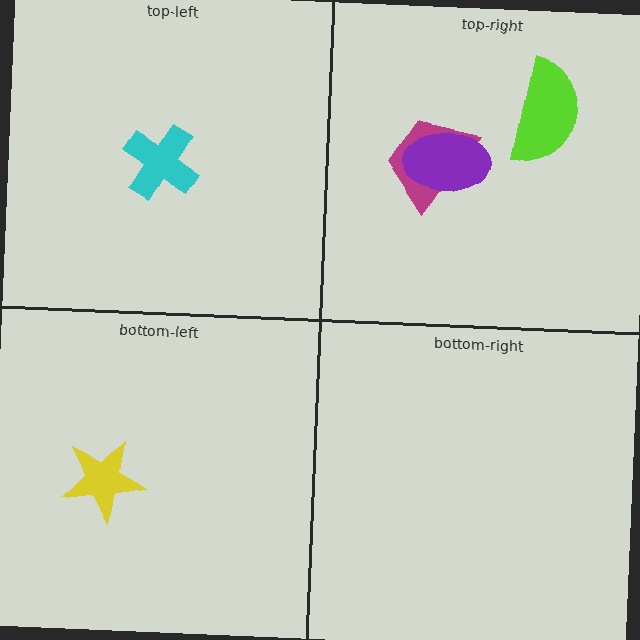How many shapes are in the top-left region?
1.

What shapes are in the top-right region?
The lime semicircle, the magenta trapezoid, the purple ellipse.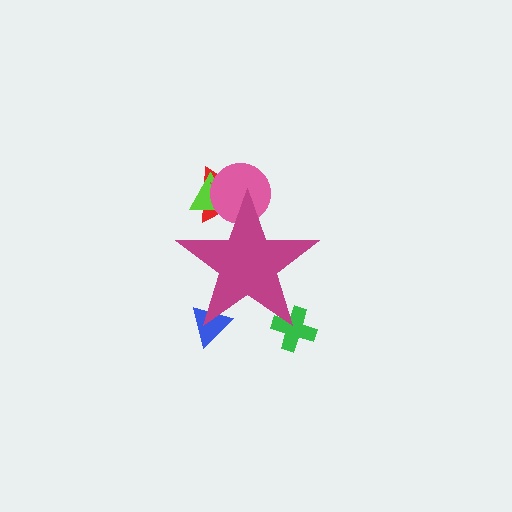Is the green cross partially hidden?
Yes, the green cross is partially hidden behind the magenta star.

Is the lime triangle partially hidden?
Yes, the lime triangle is partially hidden behind the magenta star.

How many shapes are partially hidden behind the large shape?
6 shapes are partially hidden.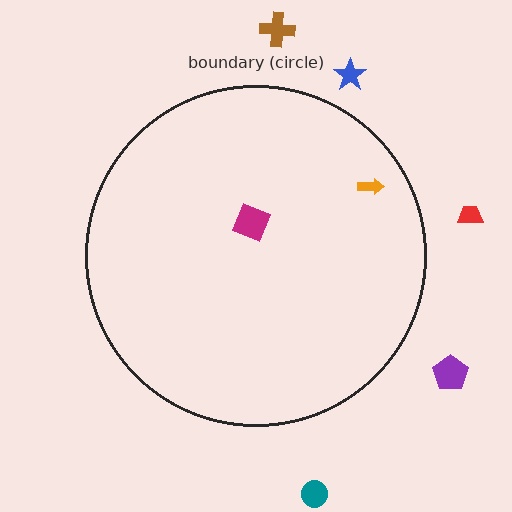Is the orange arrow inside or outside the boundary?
Inside.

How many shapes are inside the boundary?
2 inside, 5 outside.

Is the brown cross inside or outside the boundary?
Outside.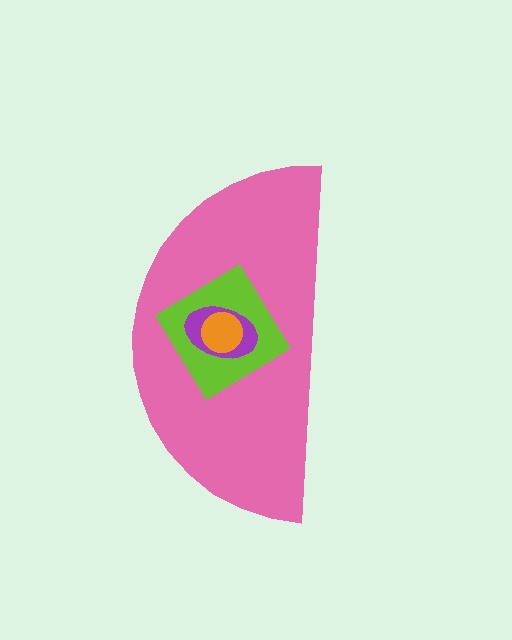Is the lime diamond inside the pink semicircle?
Yes.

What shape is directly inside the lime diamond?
The purple ellipse.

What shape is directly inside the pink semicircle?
The lime diamond.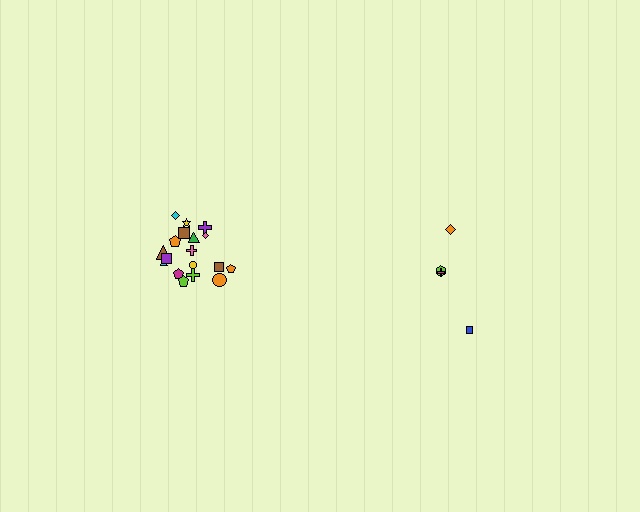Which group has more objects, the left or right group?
The left group.